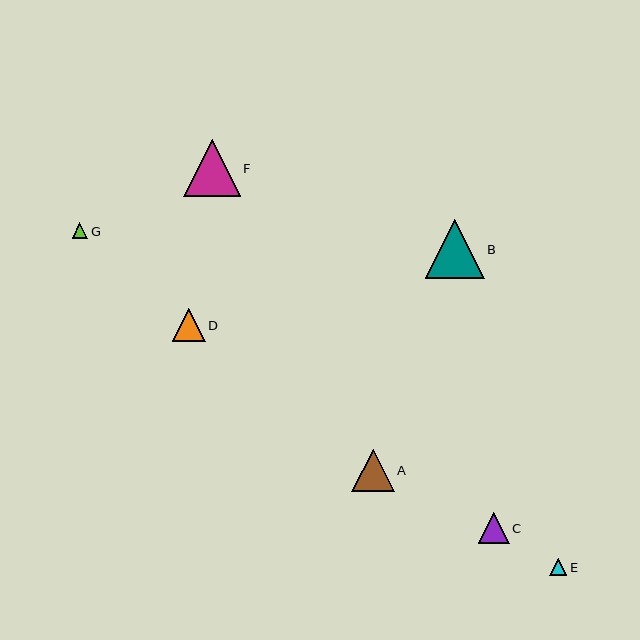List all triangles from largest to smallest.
From largest to smallest: B, F, A, D, C, E, G.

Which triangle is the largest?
Triangle B is the largest with a size of approximately 59 pixels.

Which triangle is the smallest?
Triangle G is the smallest with a size of approximately 16 pixels.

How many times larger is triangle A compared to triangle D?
Triangle A is approximately 1.3 times the size of triangle D.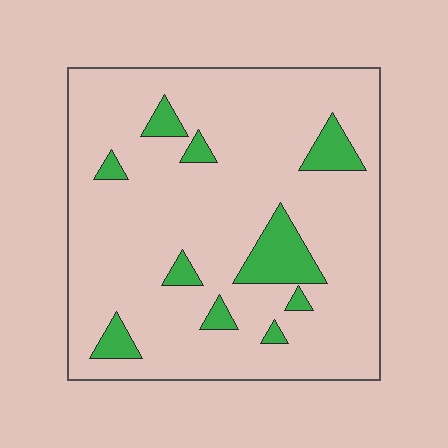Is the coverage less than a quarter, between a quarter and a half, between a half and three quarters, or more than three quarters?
Less than a quarter.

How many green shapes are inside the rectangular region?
10.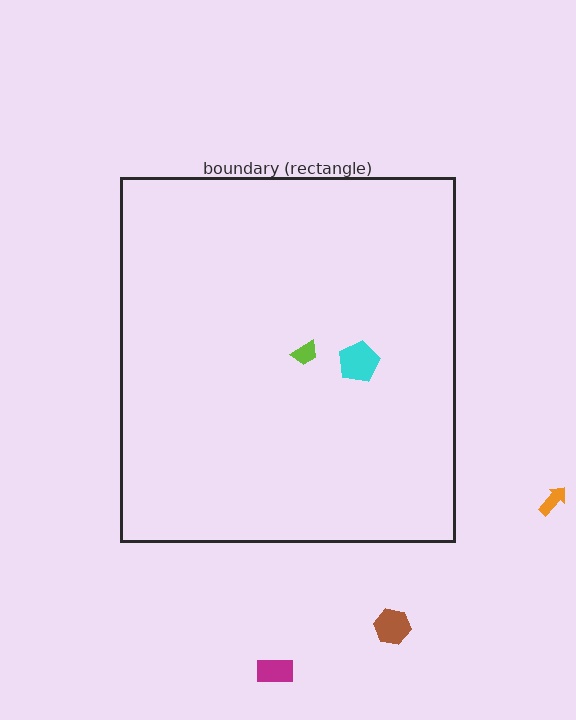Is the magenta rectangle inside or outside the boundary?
Outside.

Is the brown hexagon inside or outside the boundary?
Outside.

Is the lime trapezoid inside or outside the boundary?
Inside.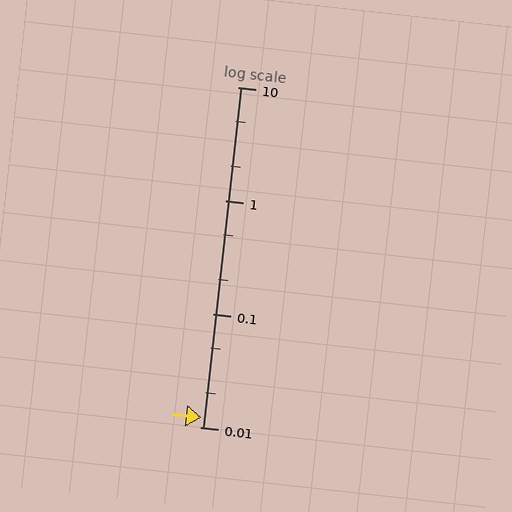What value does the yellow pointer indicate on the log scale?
The pointer indicates approximately 0.012.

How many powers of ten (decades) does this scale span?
The scale spans 3 decades, from 0.01 to 10.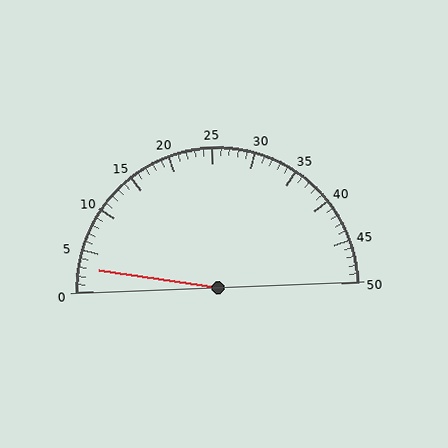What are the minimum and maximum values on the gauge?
The gauge ranges from 0 to 50.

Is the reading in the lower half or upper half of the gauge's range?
The reading is in the lower half of the range (0 to 50).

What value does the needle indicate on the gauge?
The needle indicates approximately 3.